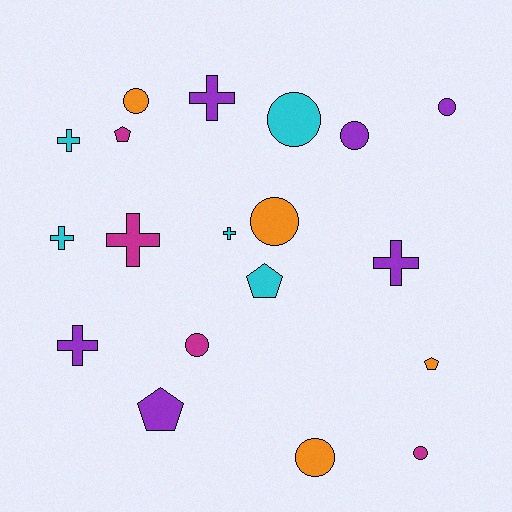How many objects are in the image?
There are 19 objects.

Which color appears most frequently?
Purple, with 6 objects.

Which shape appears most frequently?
Circle, with 8 objects.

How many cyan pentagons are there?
There is 1 cyan pentagon.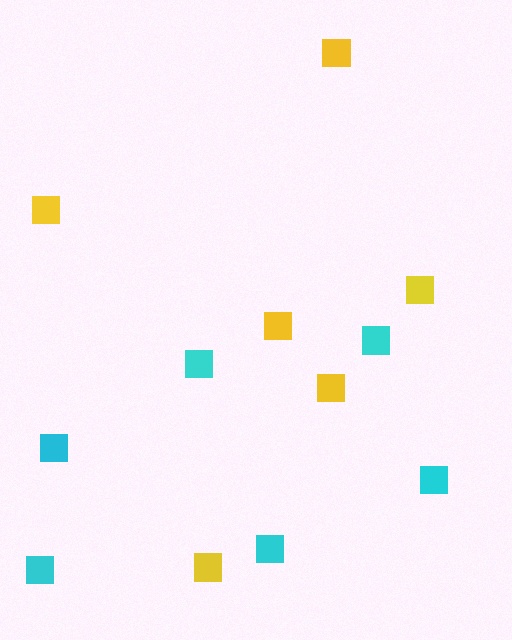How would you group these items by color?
There are 2 groups: one group of yellow squares (6) and one group of cyan squares (6).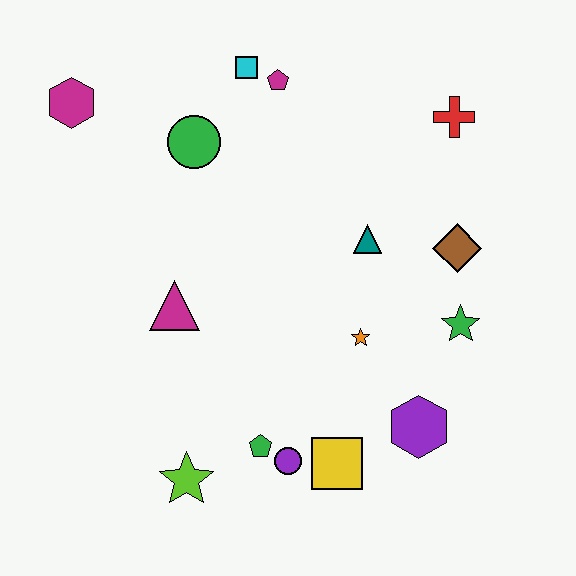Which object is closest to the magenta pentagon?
The cyan square is closest to the magenta pentagon.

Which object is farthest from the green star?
The magenta hexagon is farthest from the green star.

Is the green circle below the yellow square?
No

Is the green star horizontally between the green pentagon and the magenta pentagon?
No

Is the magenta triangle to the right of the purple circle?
No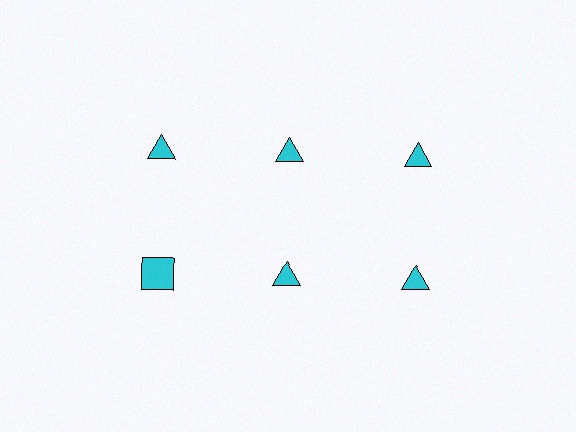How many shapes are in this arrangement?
There are 6 shapes arranged in a grid pattern.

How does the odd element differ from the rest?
It has a different shape: square instead of triangle.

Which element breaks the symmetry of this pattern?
The cyan square in the second row, leftmost column breaks the symmetry. All other shapes are cyan triangles.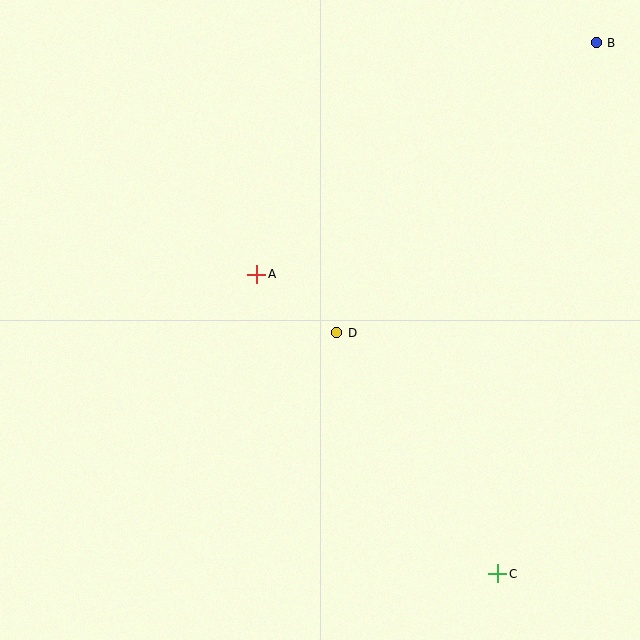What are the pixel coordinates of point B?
Point B is at (596, 43).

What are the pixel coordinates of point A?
Point A is at (257, 274).